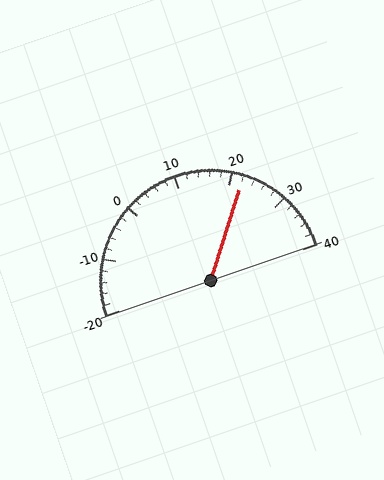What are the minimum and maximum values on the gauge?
The gauge ranges from -20 to 40.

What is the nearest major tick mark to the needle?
The nearest major tick mark is 20.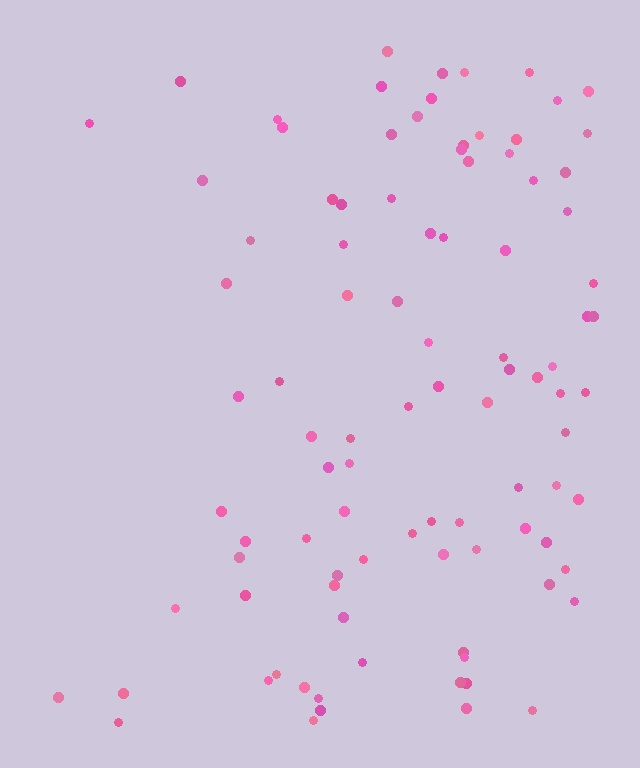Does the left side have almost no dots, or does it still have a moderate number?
Still a moderate number, just noticeably fewer than the right.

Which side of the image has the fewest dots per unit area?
The left.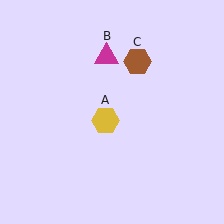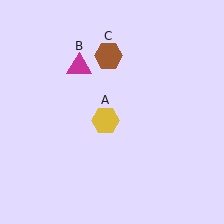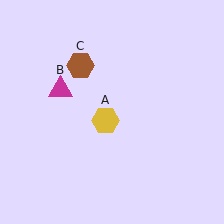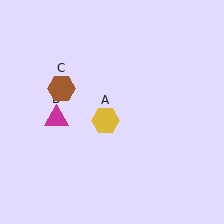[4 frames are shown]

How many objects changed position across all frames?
2 objects changed position: magenta triangle (object B), brown hexagon (object C).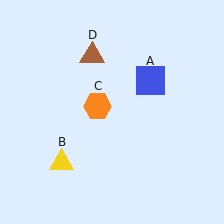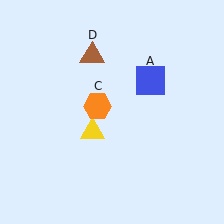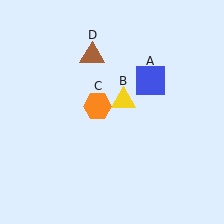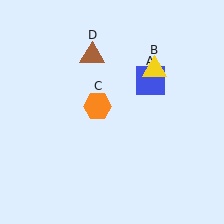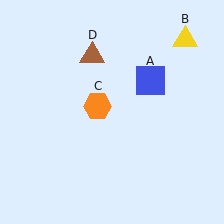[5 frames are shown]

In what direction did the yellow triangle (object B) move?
The yellow triangle (object B) moved up and to the right.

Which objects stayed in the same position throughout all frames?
Blue square (object A) and orange hexagon (object C) and brown triangle (object D) remained stationary.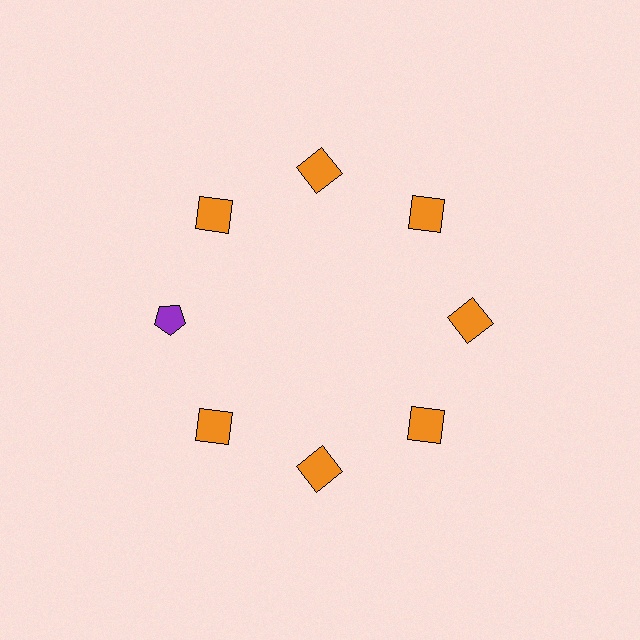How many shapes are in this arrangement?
There are 8 shapes arranged in a ring pattern.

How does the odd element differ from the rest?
It differs in both color (purple instead of orange) and shape (pentagon instead of square).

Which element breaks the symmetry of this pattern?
The purple pentagon at roughly the 9 o'clock position breaks the symmetry. All other shapes are orange squares.